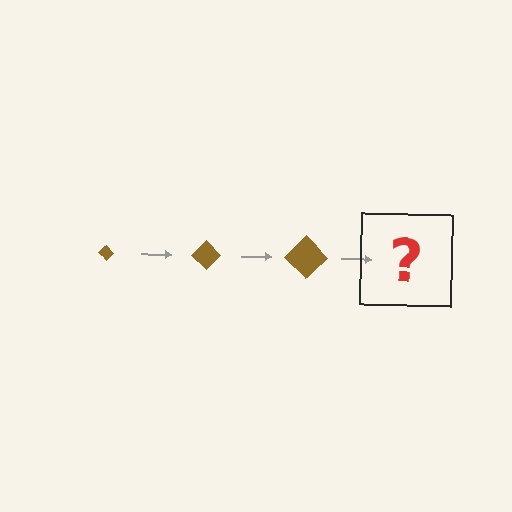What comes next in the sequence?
The next element should be a brown diamond, larger than the previous one.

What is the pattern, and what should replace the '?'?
The pattern is that the diamond gets progressively larger each step. The '?' should be a brown diamond, larger than the previous one.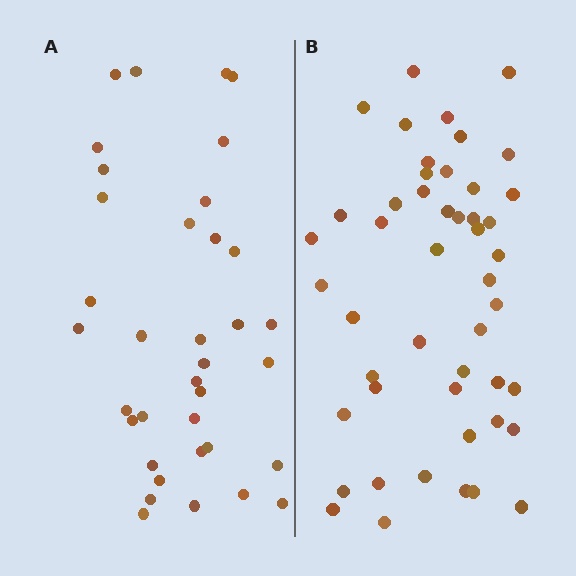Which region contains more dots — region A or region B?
Region B (the right region) has more dots.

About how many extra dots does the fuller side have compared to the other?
Region B has roughly 12 or so more dots than region A.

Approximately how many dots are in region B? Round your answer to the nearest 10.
About 50 dots. (The exact count is 48, which rounds to 50.)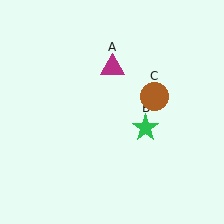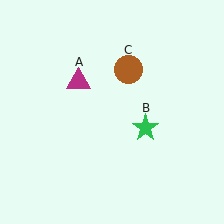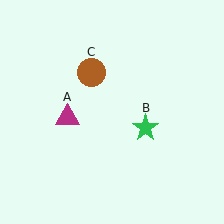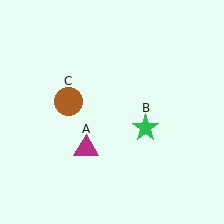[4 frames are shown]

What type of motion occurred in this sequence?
The magenta triangle (object A), brown circle (object C) rotated counterclockwise around the center of the scene.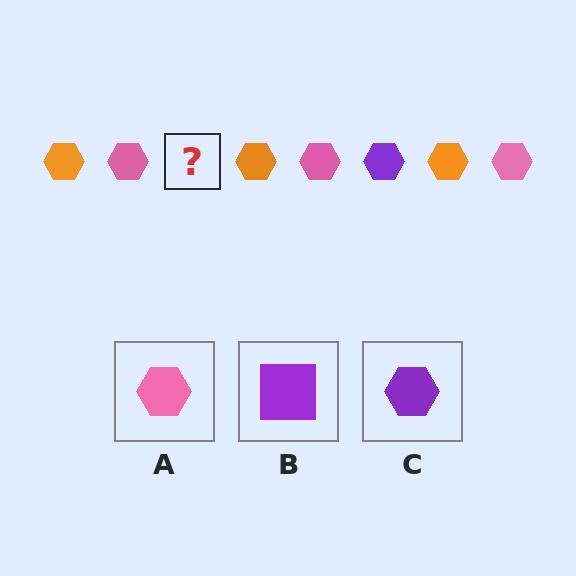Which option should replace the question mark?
Option C.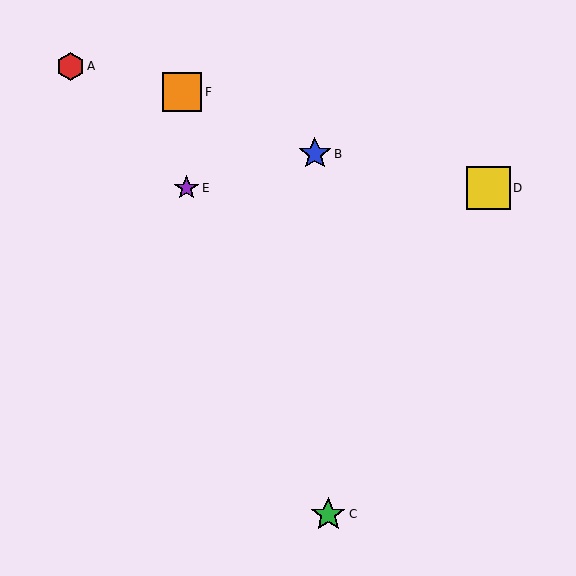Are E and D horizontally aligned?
Yes, both are at y≈188.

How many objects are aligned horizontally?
2 objects (D, E) are aligned horizontally.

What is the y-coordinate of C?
Object C is at y≈514.